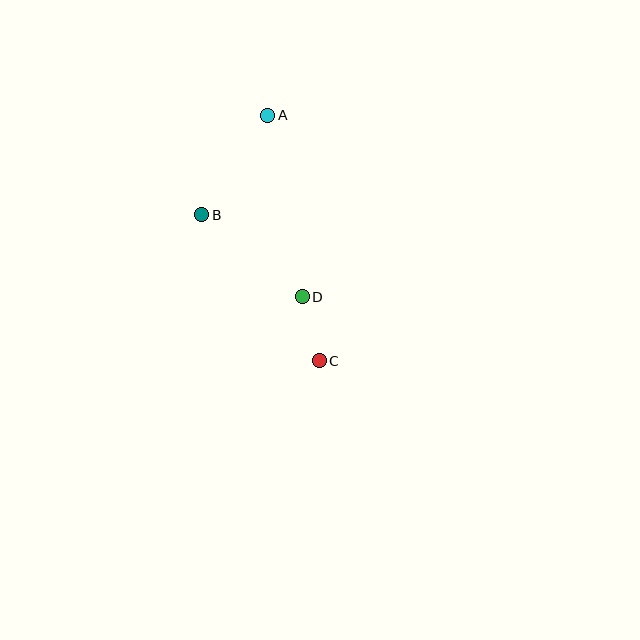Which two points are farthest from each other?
Points A and C are farthest from each other.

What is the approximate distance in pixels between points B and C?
The distance between B and C is approximately 187 pixels.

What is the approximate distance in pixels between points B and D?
The distance between B and D is approximately 129 pixels.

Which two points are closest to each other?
Points C and D are closest to each other.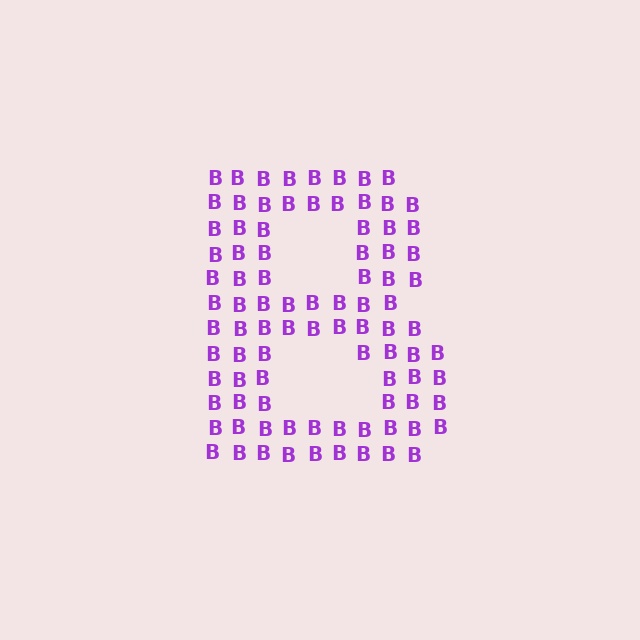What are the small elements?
The small elements are letter B's.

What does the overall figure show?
The overall figure shows the letter B.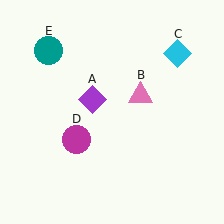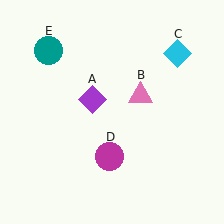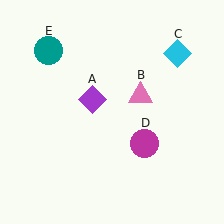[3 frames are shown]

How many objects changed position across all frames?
1 object changed position: magenta circle (object D).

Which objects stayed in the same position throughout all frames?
Purple diamond (object A) and pink triangle (object B) and cyan diamond (object C) and teal circle (object E) remained stationary.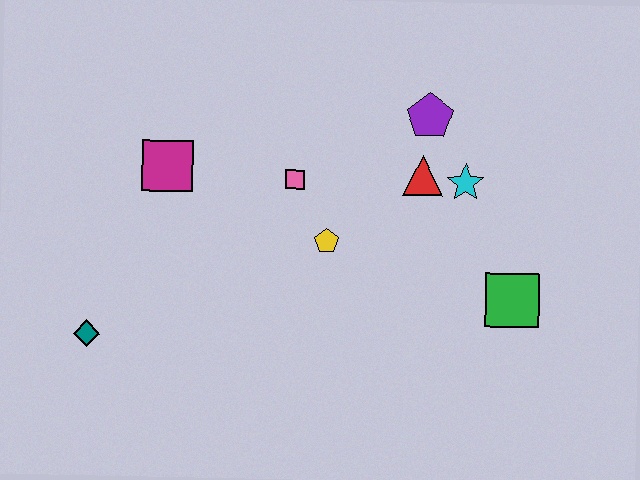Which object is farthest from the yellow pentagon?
The teal diamond is farthest from the yellow pentagon.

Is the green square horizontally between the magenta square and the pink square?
No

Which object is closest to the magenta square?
The pink square is closest to the magenta square.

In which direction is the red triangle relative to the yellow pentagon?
The red triangle is to the right of the yellow pentagon.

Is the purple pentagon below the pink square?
No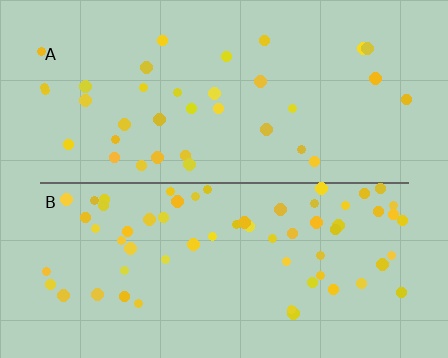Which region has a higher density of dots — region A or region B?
B (the bottom).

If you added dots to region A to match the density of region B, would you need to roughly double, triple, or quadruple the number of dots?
Approximately double.